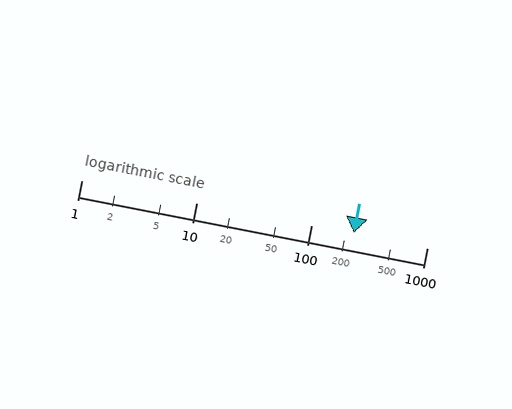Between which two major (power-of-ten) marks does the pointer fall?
The pointer is between 100 and 1000.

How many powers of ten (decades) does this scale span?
The scale spans 3 decades, from 1 to 1000.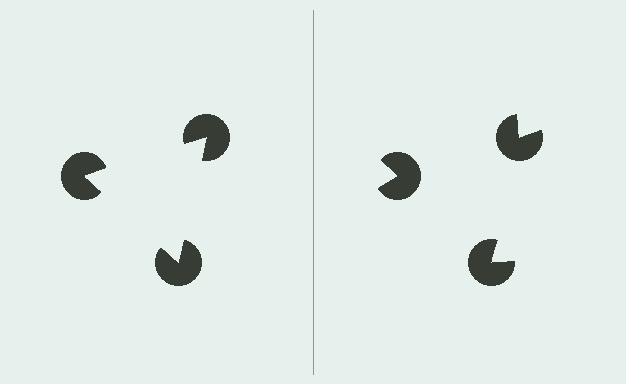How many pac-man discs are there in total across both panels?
6 — 3 on each side.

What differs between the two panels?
The pac-man discs are positioned identically on both sides; only the wedge orientations differ. On the left they align to a triangle; on the right they are misaligned.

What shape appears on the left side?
An illusory triangle.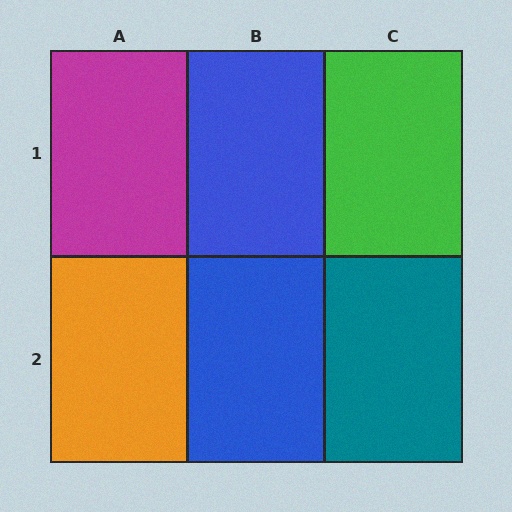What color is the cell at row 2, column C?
Teal.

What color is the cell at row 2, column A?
Orange.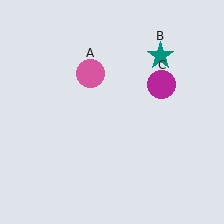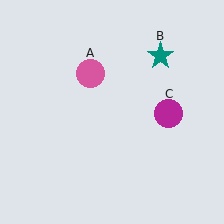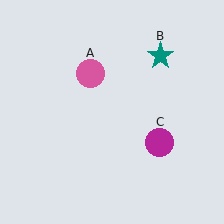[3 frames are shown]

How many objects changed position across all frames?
1 object changed position: magenta circle (object C).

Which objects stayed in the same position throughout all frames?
Pink circle (object A) and teal star (object B) remained stationary.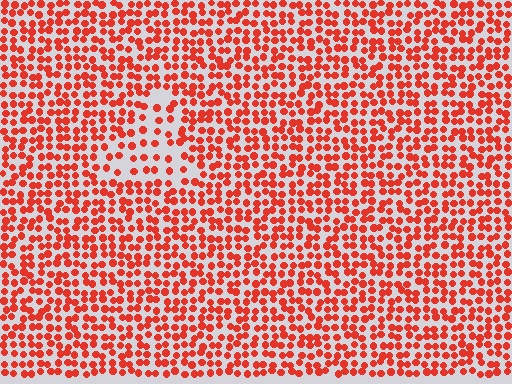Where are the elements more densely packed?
The elements are more densely packed outside the triangle boundary.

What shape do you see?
I see a triangle.